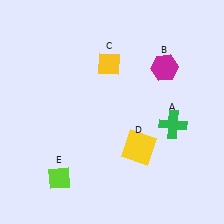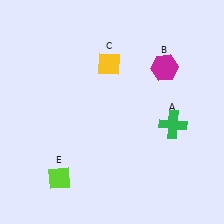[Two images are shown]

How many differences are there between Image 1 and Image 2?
There is 1 difference between the two images.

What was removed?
The yellow square (D) was removed in Image 2.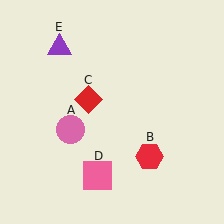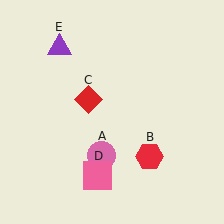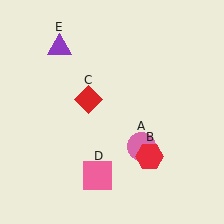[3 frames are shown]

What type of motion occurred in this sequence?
The pink circle (object A) rotated counterclockwise around the center of the scene.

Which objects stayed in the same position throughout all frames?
Red hexagon (object B) and red diamond (object C) and pink square (object D) and purple triangle (object E) remained stationary.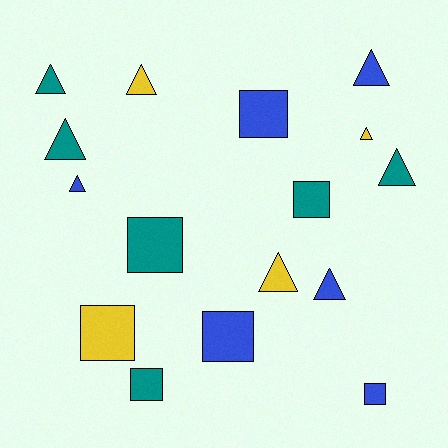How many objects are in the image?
There are 16 objects.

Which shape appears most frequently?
Triangle, with 9 objects.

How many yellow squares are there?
There is 1 yellow square.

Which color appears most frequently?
Teal, with 6 objects.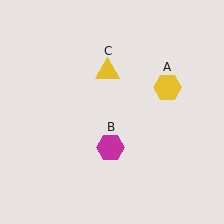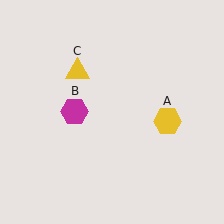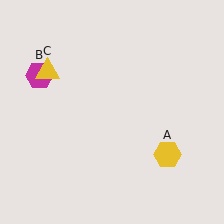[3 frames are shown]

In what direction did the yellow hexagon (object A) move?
The yellow hexagon (object A) moved down.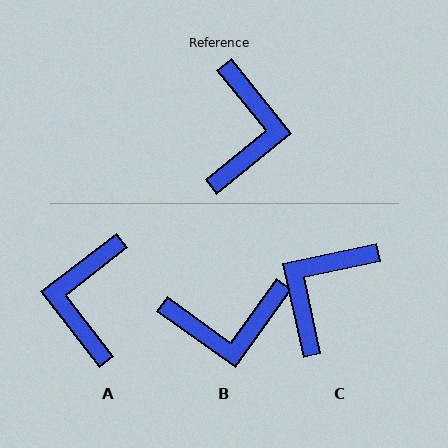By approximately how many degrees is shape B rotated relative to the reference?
Approximately 75 degrees clockwise.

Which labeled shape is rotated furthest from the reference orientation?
A, about 178 degrees away.